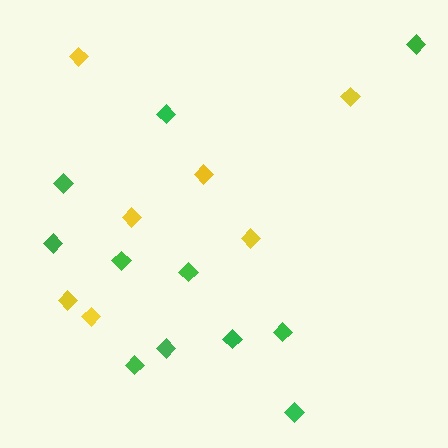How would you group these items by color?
There are 2 groups: one group of yellow diamonds (7) and one group of green diamonds (11).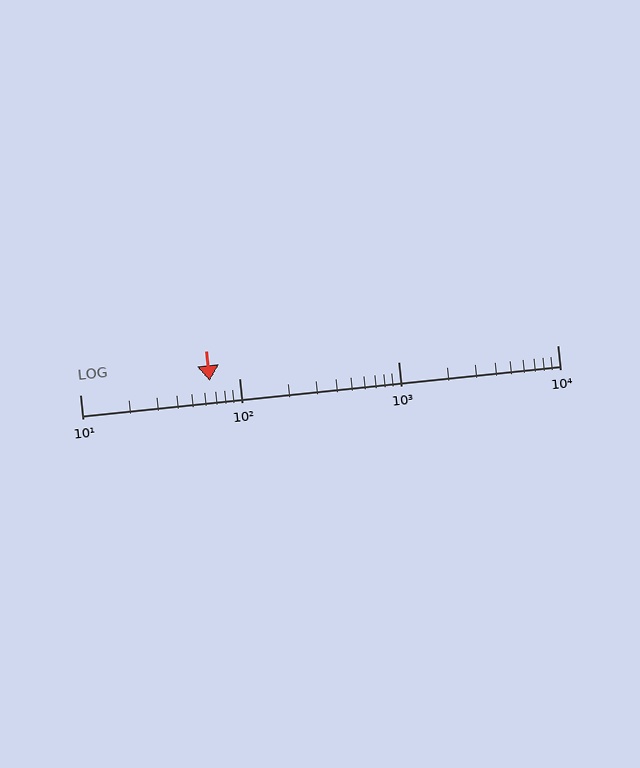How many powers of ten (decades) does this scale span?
The scale spans 3 decades, from 10 to 10000.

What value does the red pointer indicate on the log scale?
The pointer indicates approximately 65.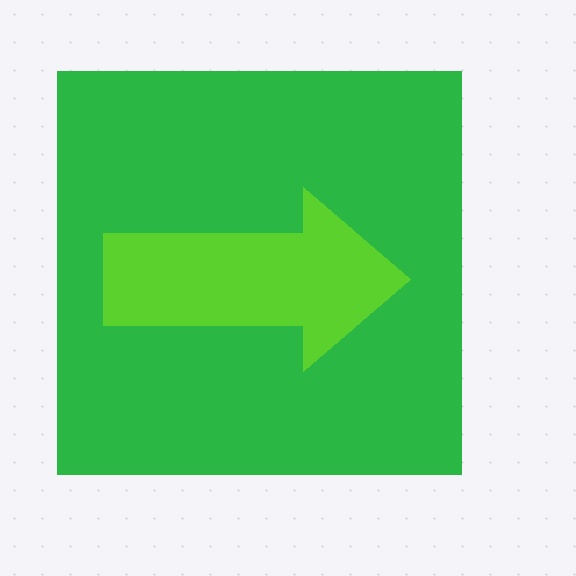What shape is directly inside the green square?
The lime arrow.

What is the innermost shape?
The lime arrow.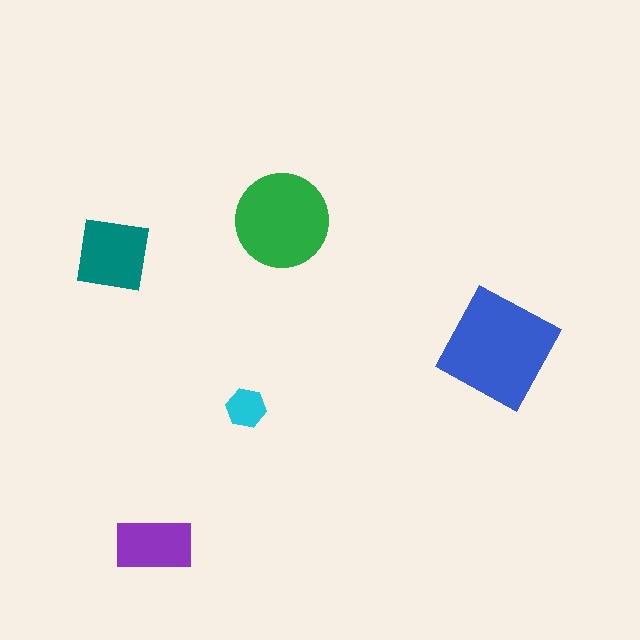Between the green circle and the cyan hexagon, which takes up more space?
The green circle.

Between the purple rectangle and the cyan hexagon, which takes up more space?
The purple rectangle.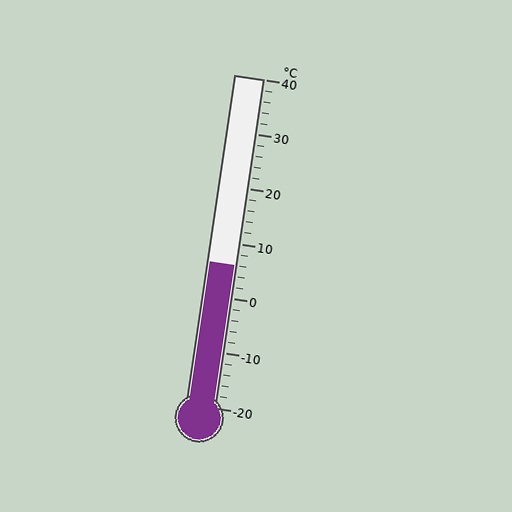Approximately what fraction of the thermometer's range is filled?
The thermometer is filled to approximately 45% of its range.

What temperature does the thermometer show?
The thermometer shows approximately 6°C.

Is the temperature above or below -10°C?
The temperature is above -10°C.